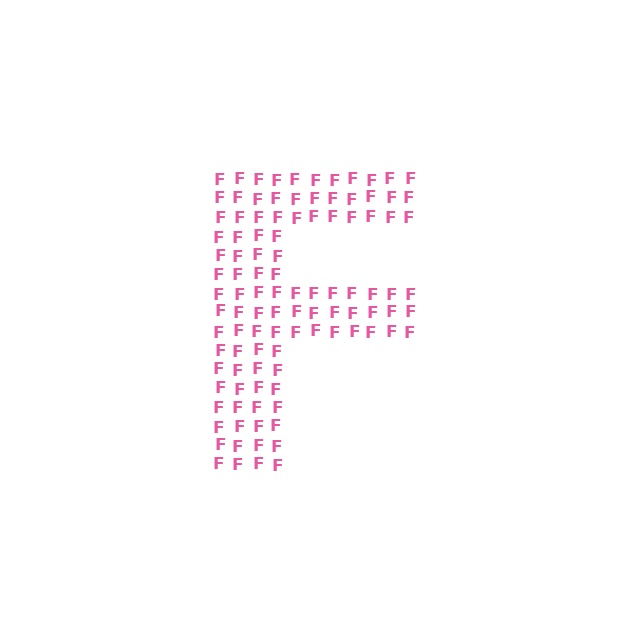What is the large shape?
The large shape is the letter F.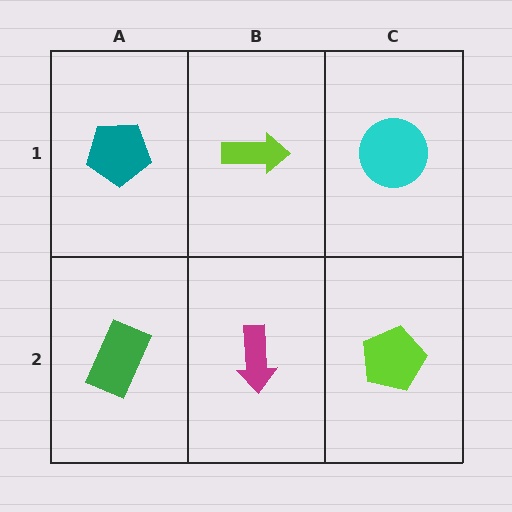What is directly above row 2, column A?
A teal pentagon.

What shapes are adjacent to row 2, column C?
A cyan circle (row 1, column C), a magenta arrow (row 2, column B).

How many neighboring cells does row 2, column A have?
2.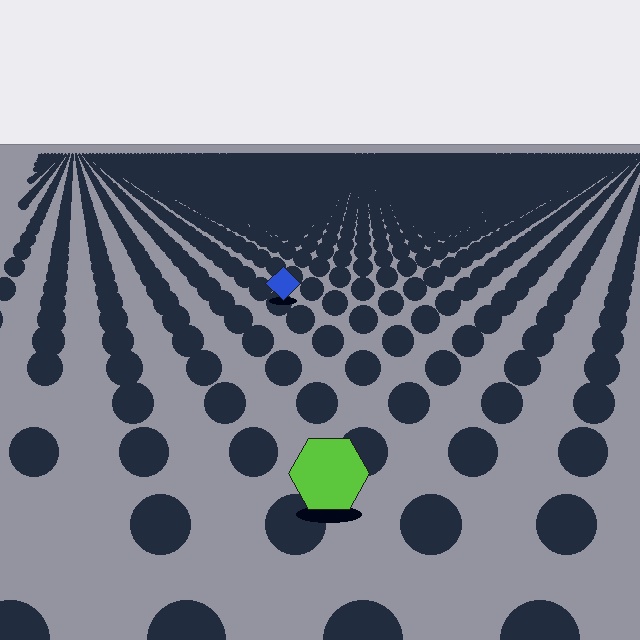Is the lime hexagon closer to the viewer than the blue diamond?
Yes. The lime hexagon is closer — you can tell from the texture gradient: the ground texture is coarser near it.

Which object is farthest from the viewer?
The blue diamond is farthest from the viewer. It appears smaller and the ground texture around it is denser.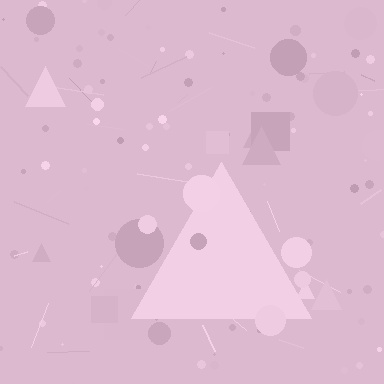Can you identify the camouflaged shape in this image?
The camouflaged shape is a triangle.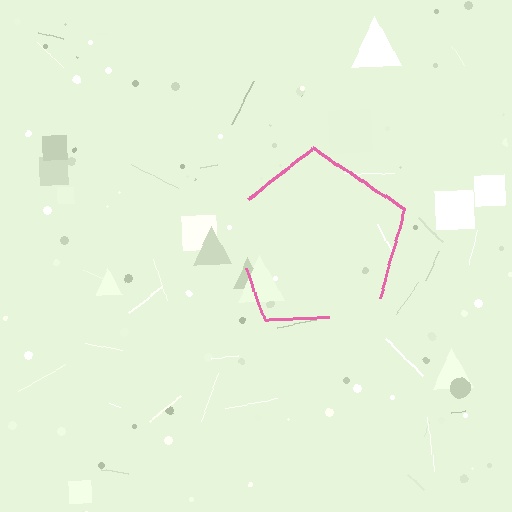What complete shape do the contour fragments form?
The contour fragments form a pentagon.